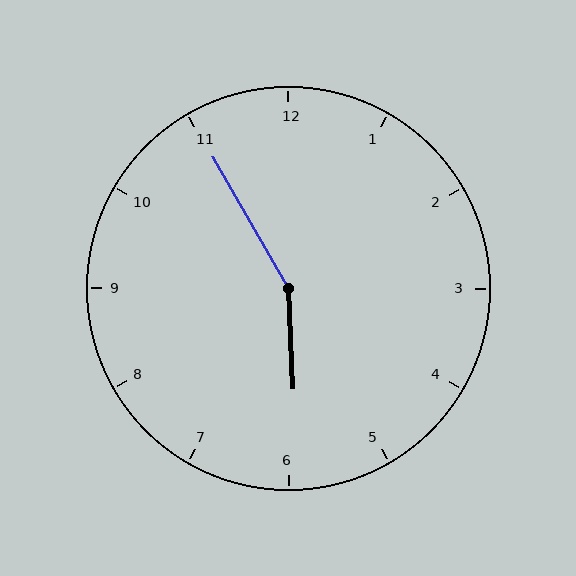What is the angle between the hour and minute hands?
Approximately 152 degrees.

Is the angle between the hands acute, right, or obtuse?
It is obtuse.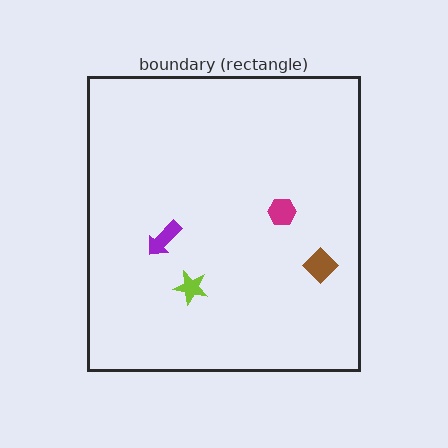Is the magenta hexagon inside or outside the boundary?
Inside.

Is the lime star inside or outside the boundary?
Inside.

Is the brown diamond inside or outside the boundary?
Inside.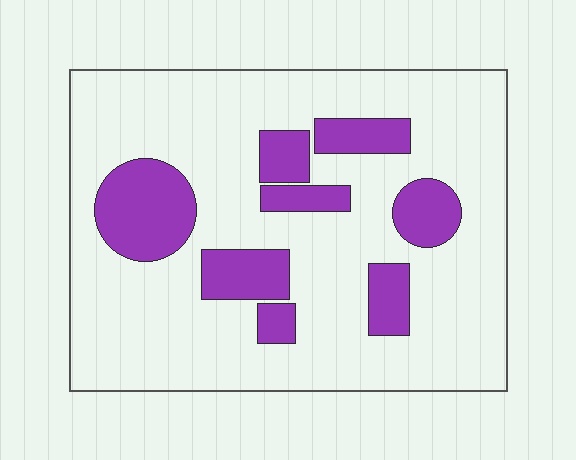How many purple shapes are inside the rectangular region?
8.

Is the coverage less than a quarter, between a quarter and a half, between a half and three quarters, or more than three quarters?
Less than a quarter.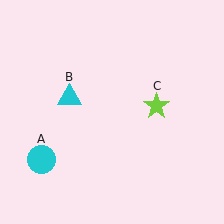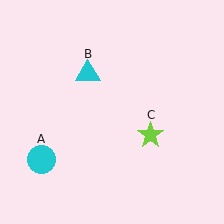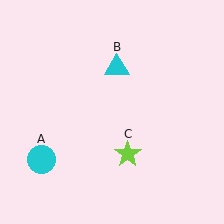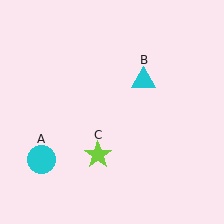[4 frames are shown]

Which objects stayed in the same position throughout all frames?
Cyan circle (object A) remained stationary.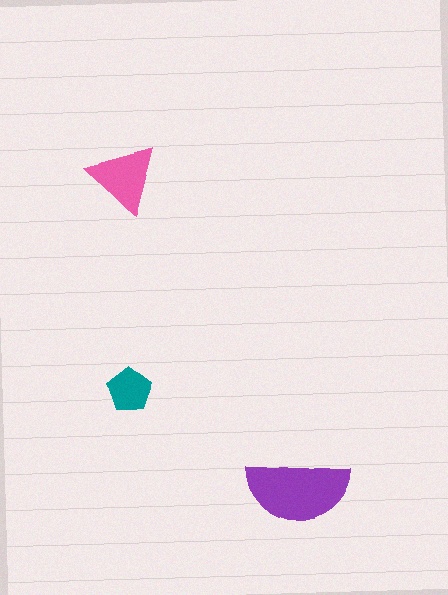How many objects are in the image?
There are 3 objects in the image.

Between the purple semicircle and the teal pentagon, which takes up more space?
The purple semicircle.